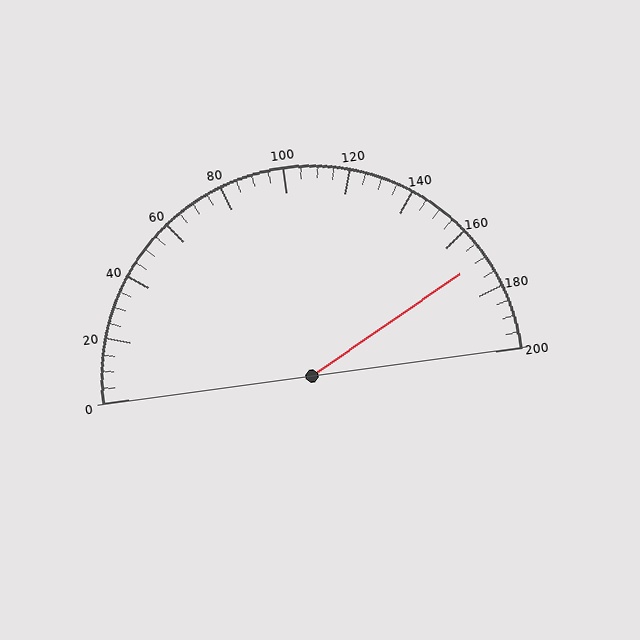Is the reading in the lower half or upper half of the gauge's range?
The reading is in the upper half of the range (0 to 200).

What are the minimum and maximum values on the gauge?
The gauge ranges from 0 to 200.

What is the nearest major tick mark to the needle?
The nearest major tick mark is 160.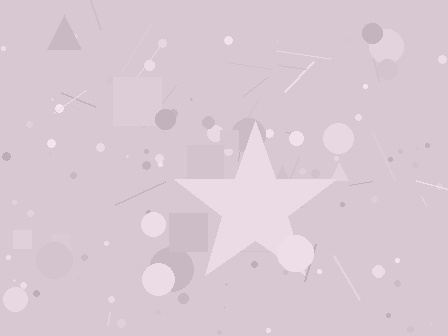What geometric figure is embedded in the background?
A star is embedded in the background.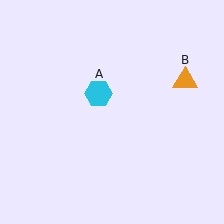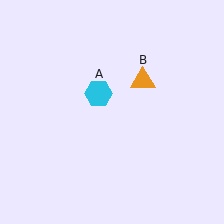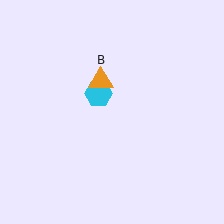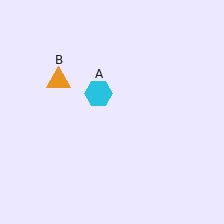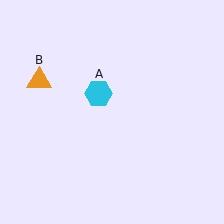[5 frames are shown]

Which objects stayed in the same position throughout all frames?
Cyan hexagon (object A) remained stationary.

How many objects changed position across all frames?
1 object changed position: orange triangle (object B).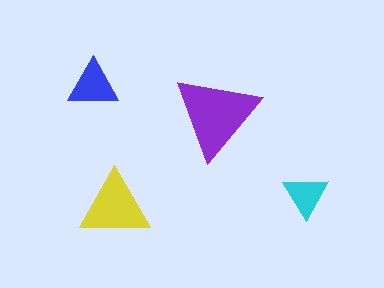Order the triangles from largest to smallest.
the purple one, the yellow one, the blue one, the cyan one.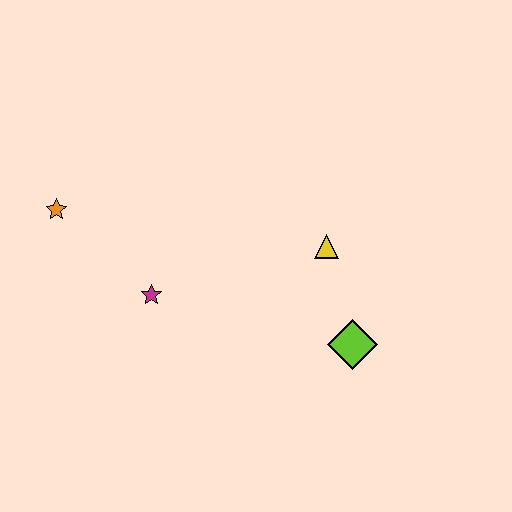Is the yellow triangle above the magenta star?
Yes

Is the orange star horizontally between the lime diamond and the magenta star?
No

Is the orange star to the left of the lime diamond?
Yes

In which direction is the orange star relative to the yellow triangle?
The orange star is to the left of the yellow triangle.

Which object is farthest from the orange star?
The lime diamond is farthest from the orange star.